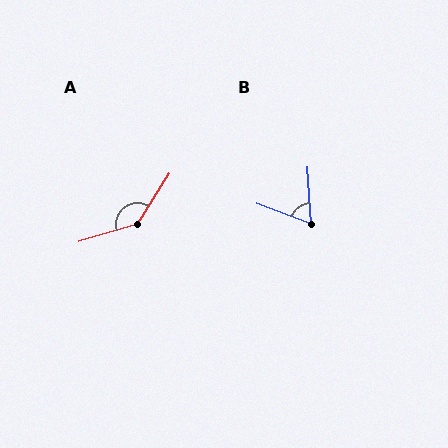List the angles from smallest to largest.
B (66°), A (139°).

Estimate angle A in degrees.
Approximately 139 degrees.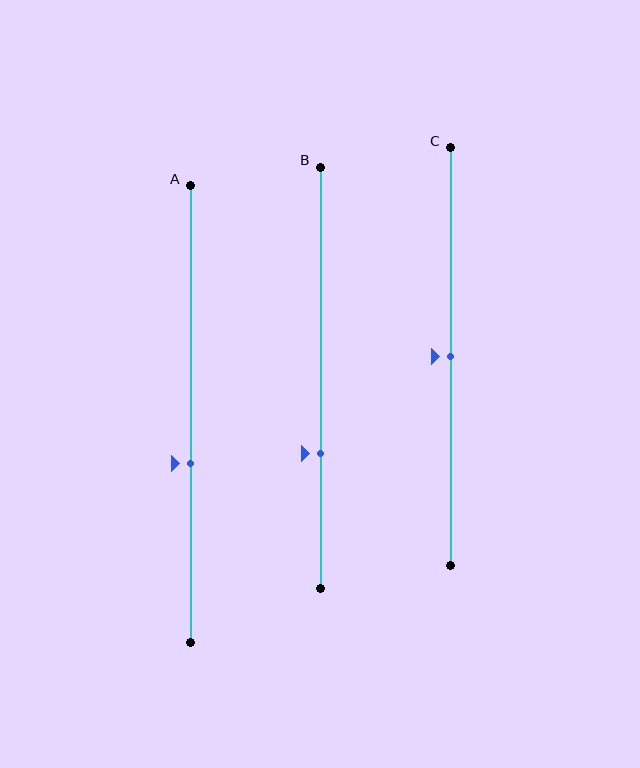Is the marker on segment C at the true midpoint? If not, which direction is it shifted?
Yes, the marker on segment C is at the true midpoint.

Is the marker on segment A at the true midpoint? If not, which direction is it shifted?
No, the marker on segment A is shifted downward by about 11% of the segment length.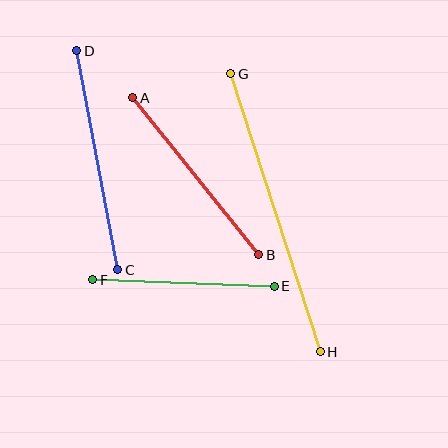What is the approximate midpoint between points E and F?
The midpoint is at approximately (183, 283) pixels.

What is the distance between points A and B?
The distance is approximately 201 pixels.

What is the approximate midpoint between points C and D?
The midpoint is at approximately (97, 160) pixels.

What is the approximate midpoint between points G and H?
The midpoint is at approximately (275, 213) pixels.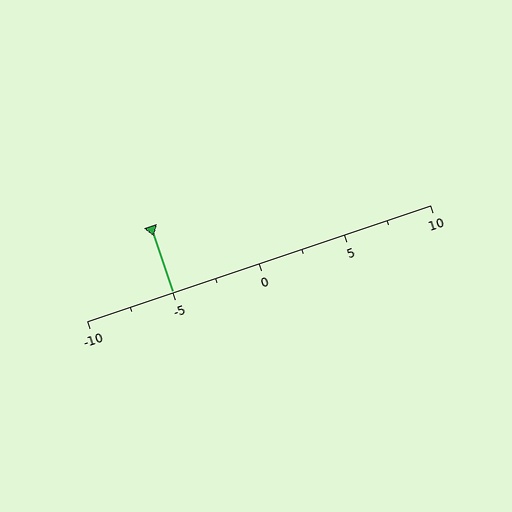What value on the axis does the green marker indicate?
The marker indicates approximately -5.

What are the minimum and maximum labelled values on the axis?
The axis runs from -10 to 10.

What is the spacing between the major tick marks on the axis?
The major ticks are spaced 5 apart.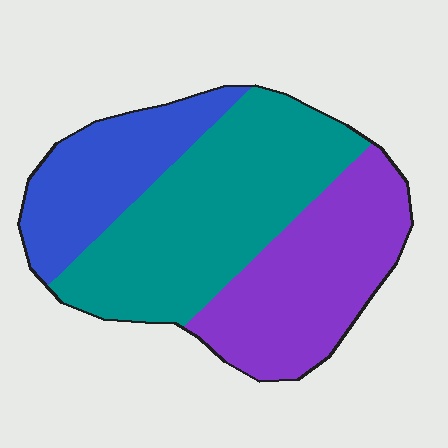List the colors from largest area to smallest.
From largest to smallest: teal, purple, blue.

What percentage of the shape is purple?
Purple takes up about one third (1/3) of the shape.